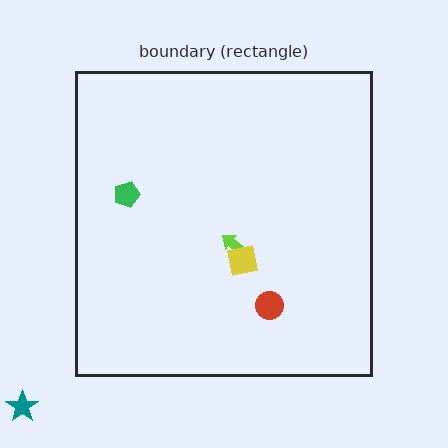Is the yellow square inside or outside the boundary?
Inside.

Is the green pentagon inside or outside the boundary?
Inside.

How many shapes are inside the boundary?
4 inside, 1 outside.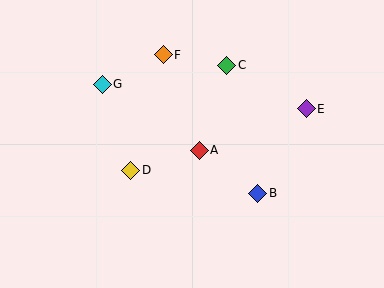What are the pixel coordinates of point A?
Point A is at (199, 150).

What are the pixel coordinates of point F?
Point F is at (163, 55).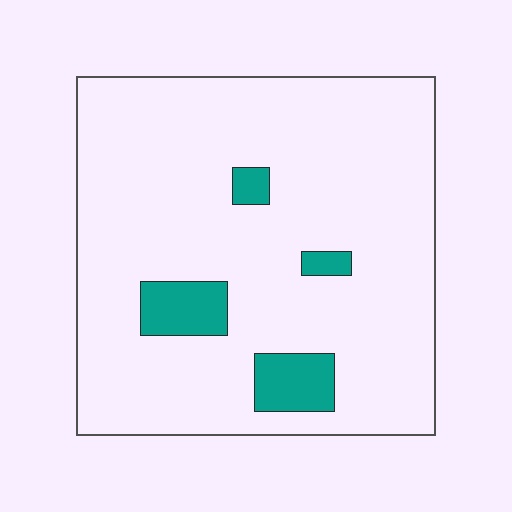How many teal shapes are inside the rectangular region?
4.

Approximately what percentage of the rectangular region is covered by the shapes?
Approximately 10%.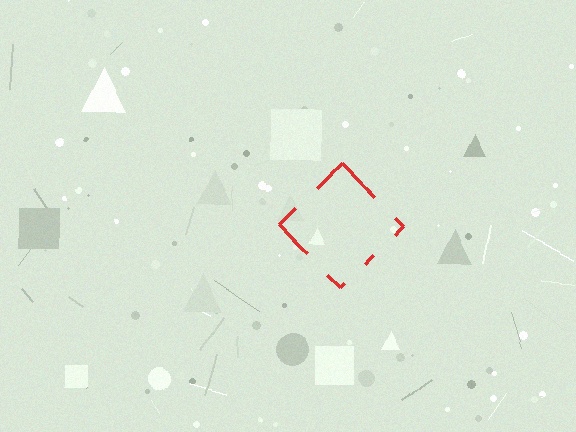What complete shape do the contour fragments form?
The contour fragments form a diamond.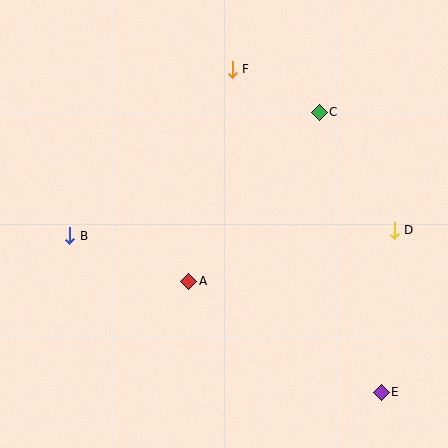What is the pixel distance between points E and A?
The distance between E and A is 222 pixels.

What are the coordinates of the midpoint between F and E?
The midpoint between F and E is at (307, 231).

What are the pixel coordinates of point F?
Point F is at (232, 69).